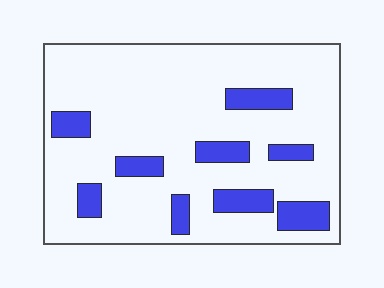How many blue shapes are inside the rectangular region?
9.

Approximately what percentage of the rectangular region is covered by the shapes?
Approximately 15%.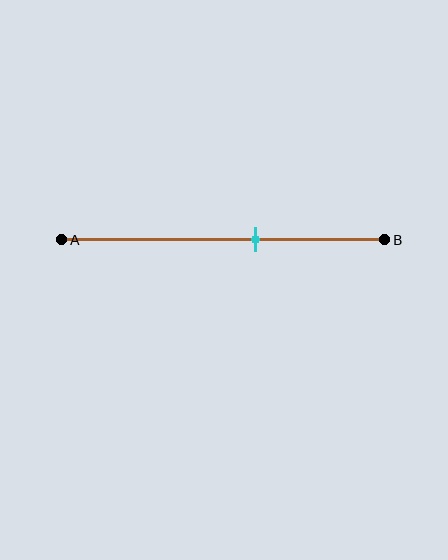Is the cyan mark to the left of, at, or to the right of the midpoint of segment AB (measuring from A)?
The cyan mark is to the right of the midpoint of segment AB.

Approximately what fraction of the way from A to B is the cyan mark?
The cyan mark is approximately 60% of the way from A to B.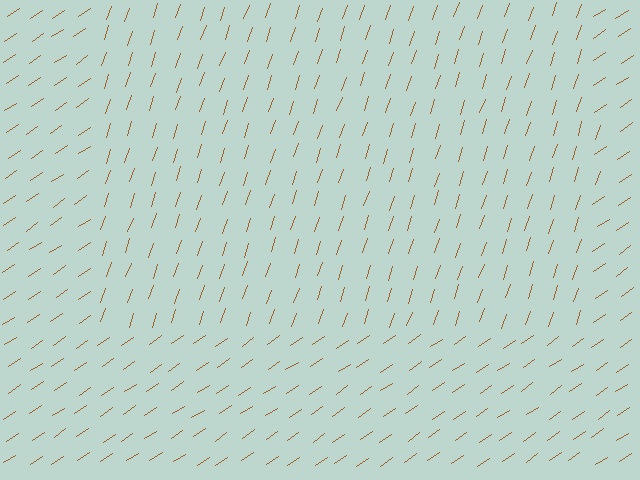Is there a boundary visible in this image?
Yes, there is a texture boundary formed by a change in line orientation.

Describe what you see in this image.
The image is filled with small brown line segments. A rectangle region in the image has lines oriented differently from the surrounding lines, creating a visible texture boundary.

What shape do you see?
I see a rectangle.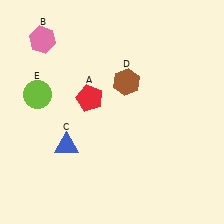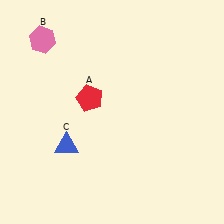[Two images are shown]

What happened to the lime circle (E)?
The lime circle (E) was removed in Image 2. It was in the top-left area of Image 1.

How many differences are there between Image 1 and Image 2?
There are 2 differences between the two images.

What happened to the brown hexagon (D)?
The brown hexagon (D) was removed in Image 2. It was in the top-right area of Image 1.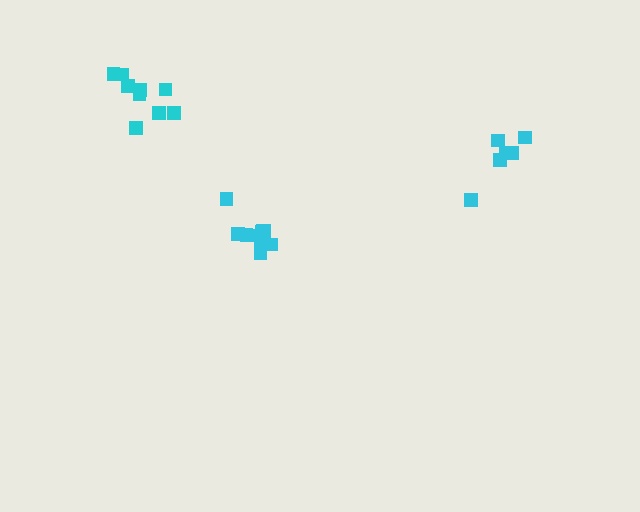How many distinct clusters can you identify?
There are 3 distinct clusters.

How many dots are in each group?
Group 1: 6 dots, Group 2: 10 dots, Group 3: 9 dots (25 total).